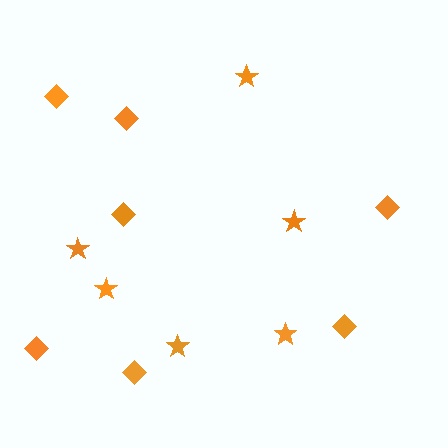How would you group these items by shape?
There are 2 groups: one group of stars (6) and one group of diamonds (7).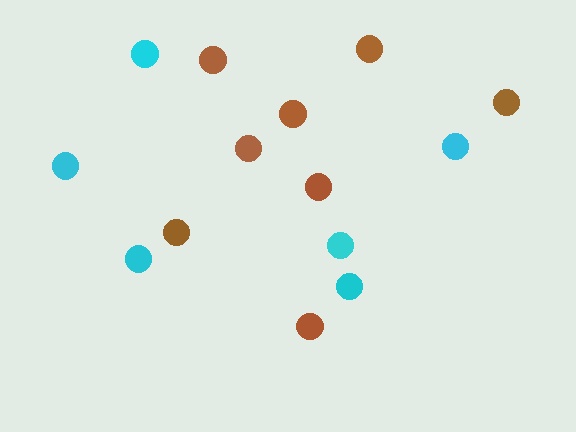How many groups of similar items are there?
There are 2 groups: one group of brown circles (8) and one group of cyan circles (6).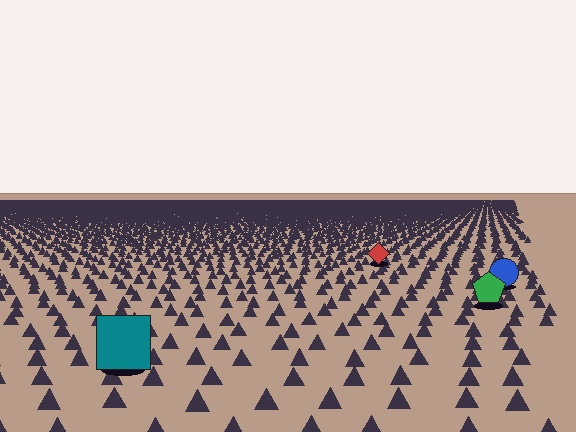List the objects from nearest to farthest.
From nearest to farthest: the teal square, the green pentagon, the blue circle, the red diamond.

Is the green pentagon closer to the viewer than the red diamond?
Yes. The green pentagon is closer — you can tell from the texture gradient: the ground texture is coarser near it.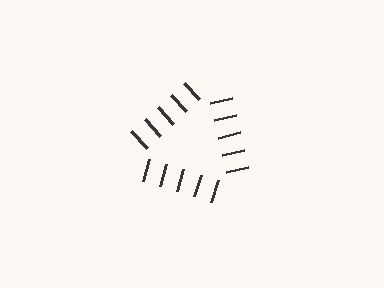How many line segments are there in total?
15 — 5 along each of the 3 edges.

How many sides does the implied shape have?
3 sides — the line-ends trace a triangle.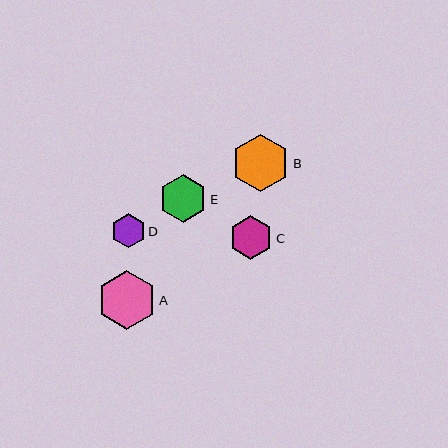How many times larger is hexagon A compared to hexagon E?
Hexagon A is approximately 1.2 times the size of hexagon E.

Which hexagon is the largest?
Hexagon A is the largest with a size of approximately 59 pixels.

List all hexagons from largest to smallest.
From largest to smallest: A, B, E, C, D.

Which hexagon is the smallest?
Hexagon D is the smallest with a size of approximately 34 pixels.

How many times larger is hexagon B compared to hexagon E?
Hexagon B is approximately 1.2 times the size of hexagon E.